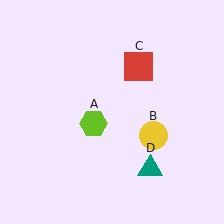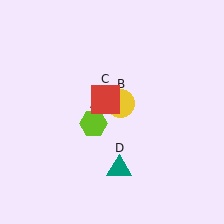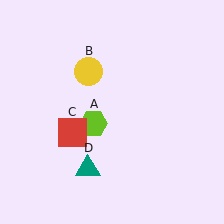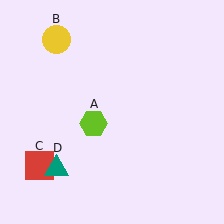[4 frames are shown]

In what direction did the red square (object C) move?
The red square (object C) moved down and to the left.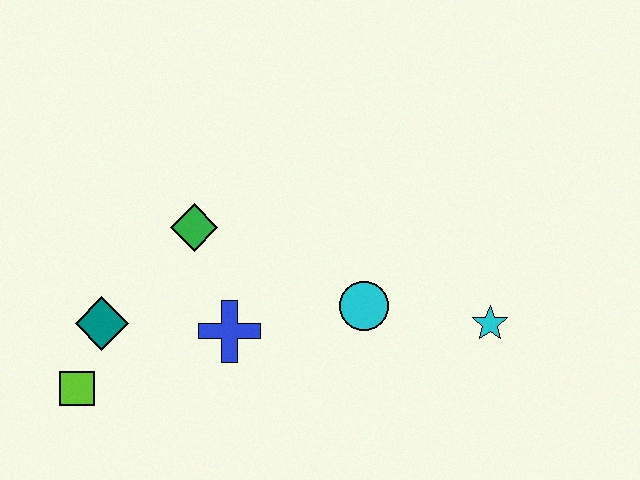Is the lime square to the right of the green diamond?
No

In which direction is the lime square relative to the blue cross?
The lime square is to the left of the blue cross.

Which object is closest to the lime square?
The teal diamond is closest to the lime square.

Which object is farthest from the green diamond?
The cyan star is farthest from the green diamond.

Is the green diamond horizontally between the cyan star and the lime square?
Yes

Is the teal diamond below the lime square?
No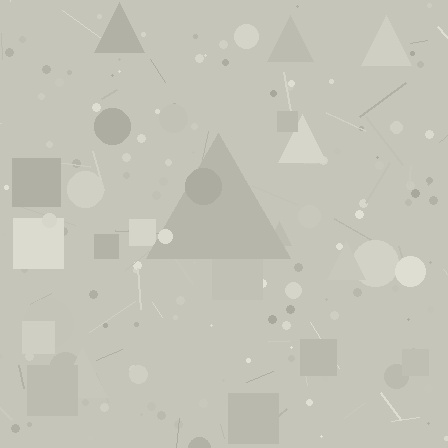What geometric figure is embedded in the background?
A triangle is embedded in the background.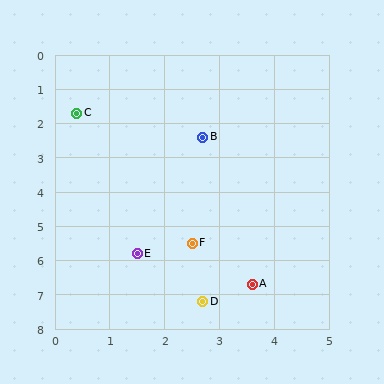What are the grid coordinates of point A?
Point A is at approximately (3.6, 6.7).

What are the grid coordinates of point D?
Point D is at approximately (2.7, 7.2).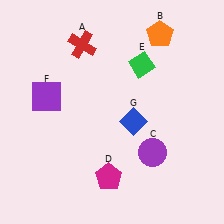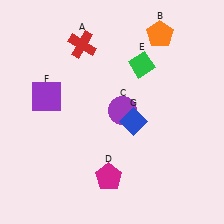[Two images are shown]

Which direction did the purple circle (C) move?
The purple circle (C) moved up.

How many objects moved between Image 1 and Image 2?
1 object moved between the two images.